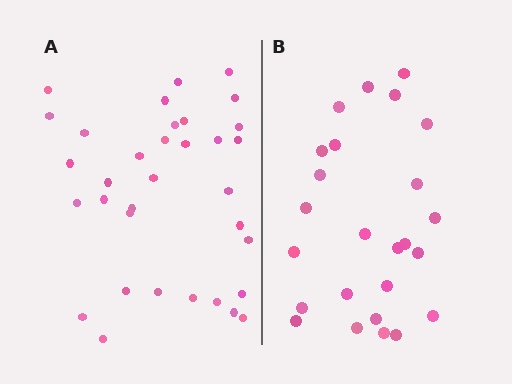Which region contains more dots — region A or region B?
Region A (the left region) has more dots.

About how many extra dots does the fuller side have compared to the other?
Region A has roughly 8 or so more dots than region B.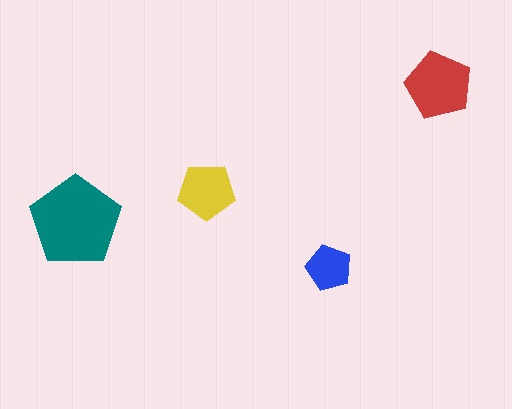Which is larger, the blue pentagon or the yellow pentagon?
The yellow one.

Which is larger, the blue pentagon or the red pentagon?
The red one.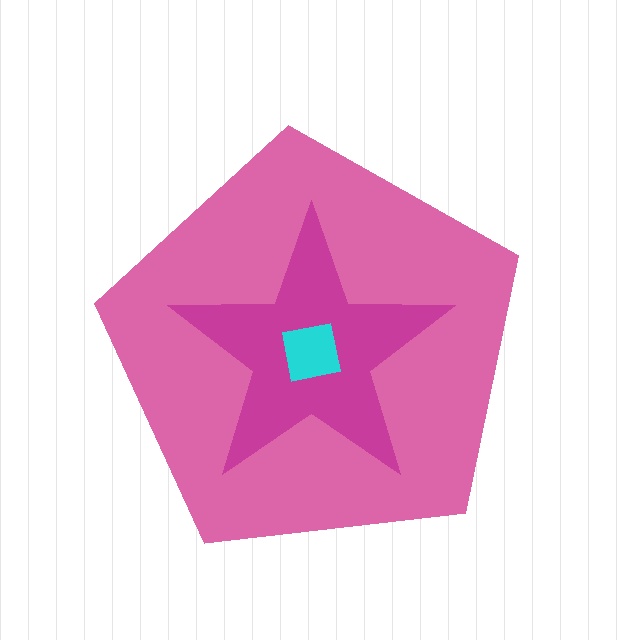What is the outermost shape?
The pink pentagon.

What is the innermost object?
The cyan square.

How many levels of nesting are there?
3.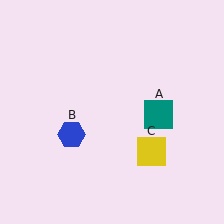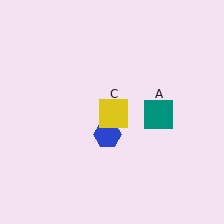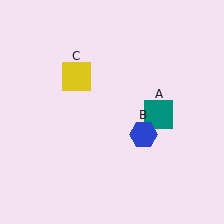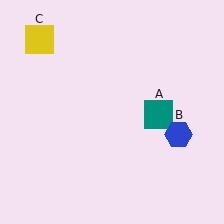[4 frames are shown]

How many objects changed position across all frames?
2 objects changed position: blue hexagon (object B), yellow square (object C).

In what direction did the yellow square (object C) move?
The yellow square (object C) moved up and to the left.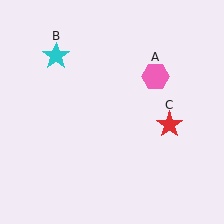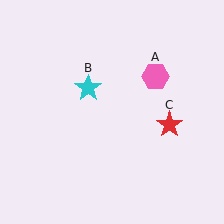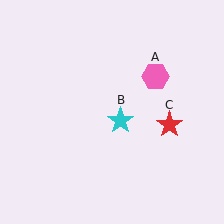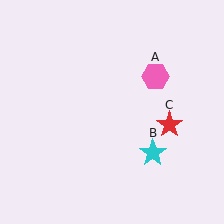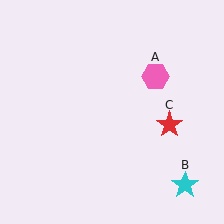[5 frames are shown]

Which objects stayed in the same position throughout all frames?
Pink hexagon (object A) and red star (object C) remained stationary.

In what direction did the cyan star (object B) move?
The cyan star (object B) moved down and to the right.